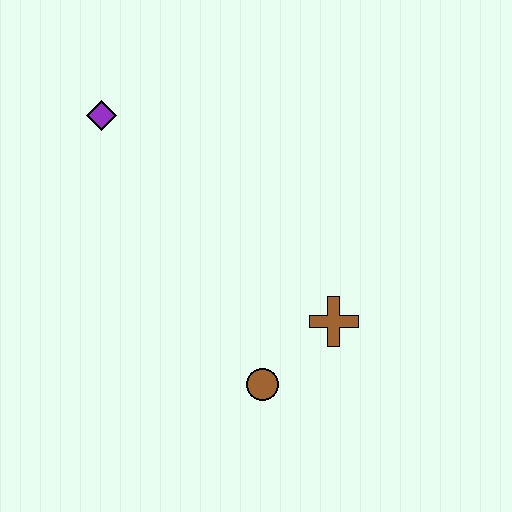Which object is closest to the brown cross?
The brown circle is closest to the brown cross.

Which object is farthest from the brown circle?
The purple diamond is farthest from the brown circle.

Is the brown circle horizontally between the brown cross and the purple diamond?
Yes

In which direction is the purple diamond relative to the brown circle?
The purple diamond is above the brown circle.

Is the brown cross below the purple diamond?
Yes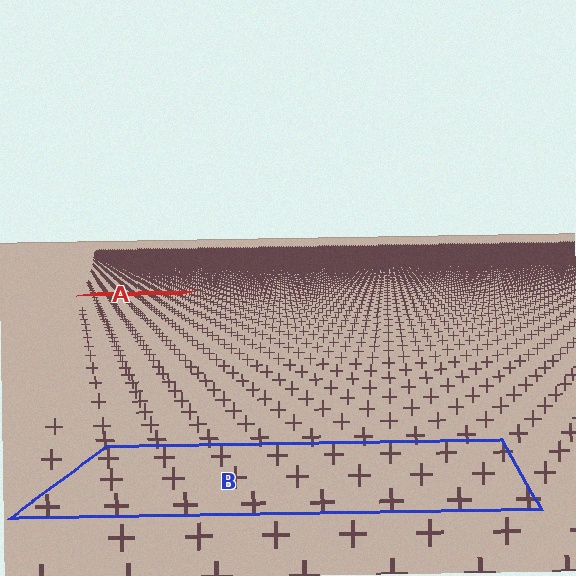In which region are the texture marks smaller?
The texture marks are smaller in region A, because it is farther away.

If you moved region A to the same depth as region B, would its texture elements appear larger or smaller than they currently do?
They would appear larger. At a closer depth, the same texture elements are projected at a bigger on-screen size.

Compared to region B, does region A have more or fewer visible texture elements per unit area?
Region A has more texture elements per unit area — they are packed more densely because it is farther away.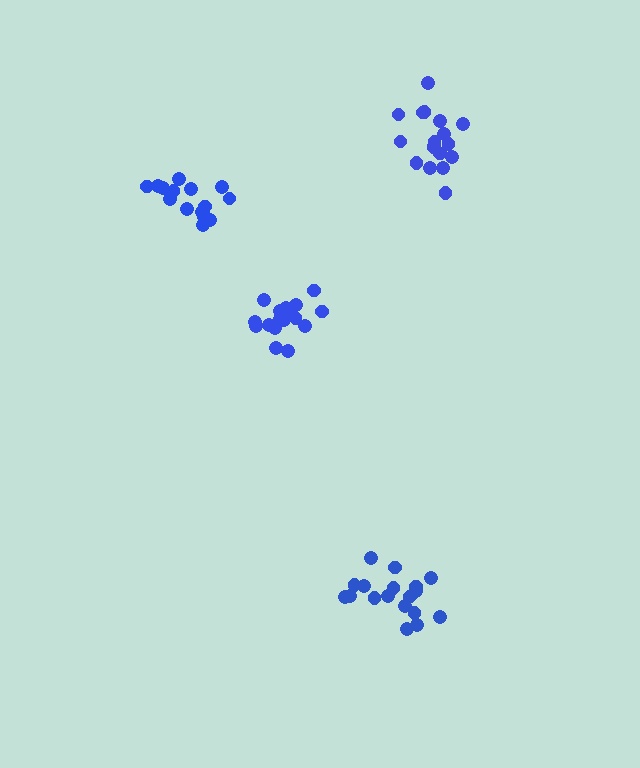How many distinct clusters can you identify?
There are 4 distinct clusters.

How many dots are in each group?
Group 1: 17 dots, Group 2: 18 dots, Group 3: 16 dots, Group 4: 18 dots (69 total).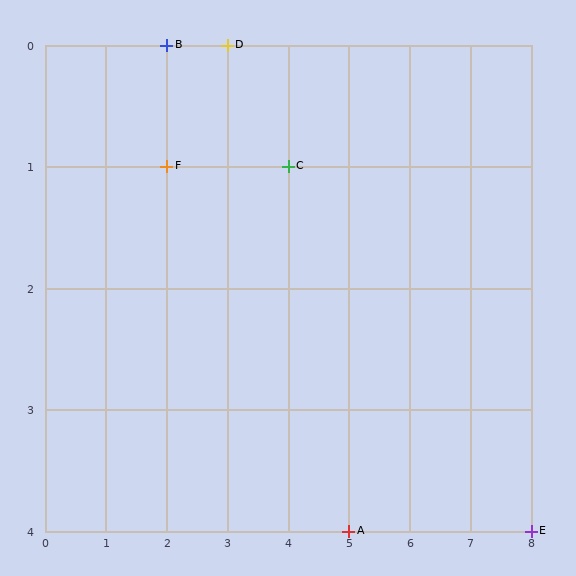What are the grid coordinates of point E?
Point E is at grid coordinates (8, 4).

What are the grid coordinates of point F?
Point F is at grid coordinates (2, 1).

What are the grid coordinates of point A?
Point A is at grid coordinates (5, 4).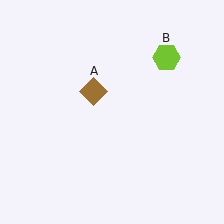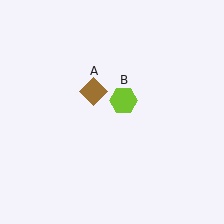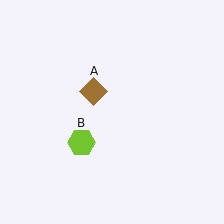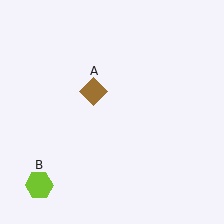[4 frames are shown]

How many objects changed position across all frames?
1 object changed position: lime hexagon (object B).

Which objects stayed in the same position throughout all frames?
Brown diamond (object A) remained stationary.